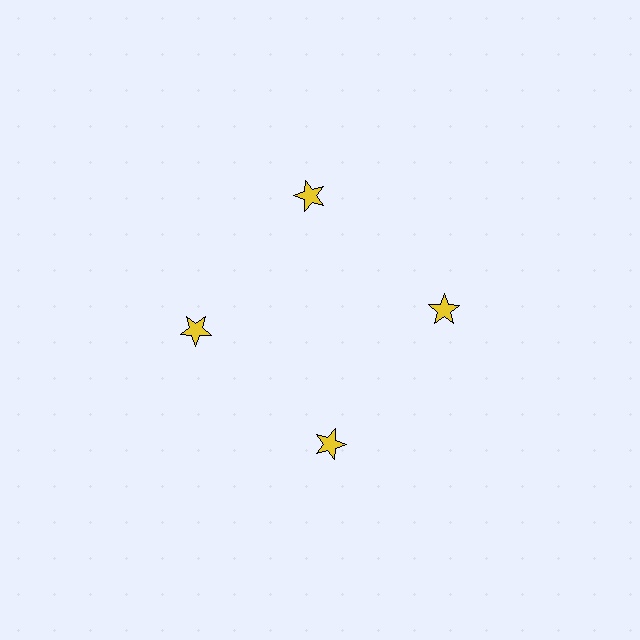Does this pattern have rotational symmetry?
Yes, this pattern has 4-fold rotational symmetry. It looks the same after rotating 90 degrees around the center.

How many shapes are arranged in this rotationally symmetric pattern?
There are 4 shapes, arranged in 4 groups of 1.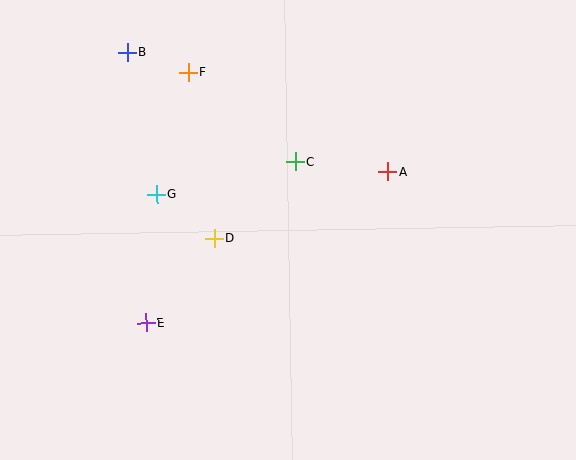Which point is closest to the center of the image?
Point C at (295, 162) is closest to the center.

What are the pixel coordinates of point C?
Point C is at (295, 162).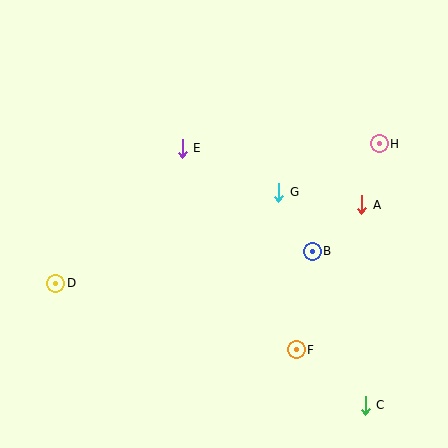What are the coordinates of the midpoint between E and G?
The midpoint between E and G is at (230, 170).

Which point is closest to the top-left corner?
Point E is closest to the top-left corner.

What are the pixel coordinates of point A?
Point A is at (362, 205).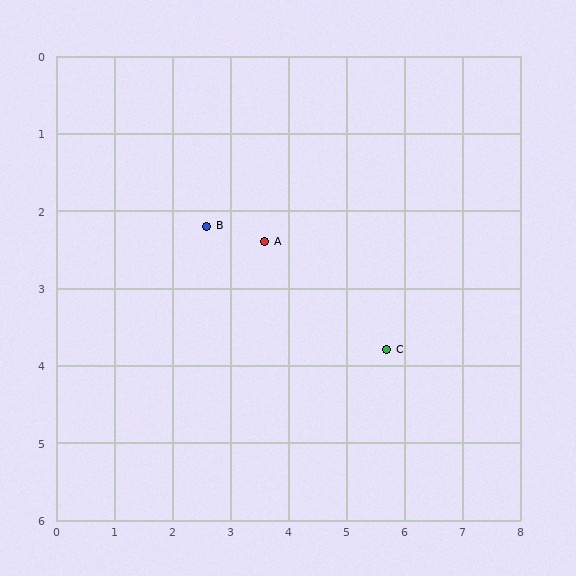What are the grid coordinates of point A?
Point A is at approximately (3.6, 2.4).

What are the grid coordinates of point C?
Point C is at approximately (5.7, 3.8).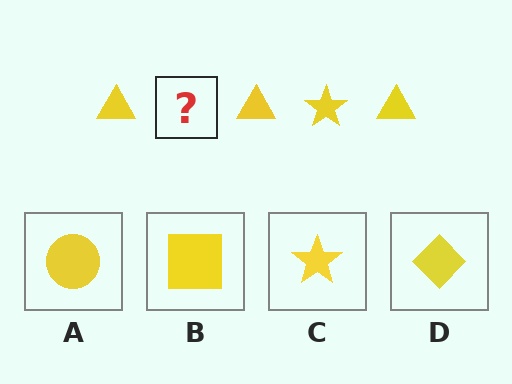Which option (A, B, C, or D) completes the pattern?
C.